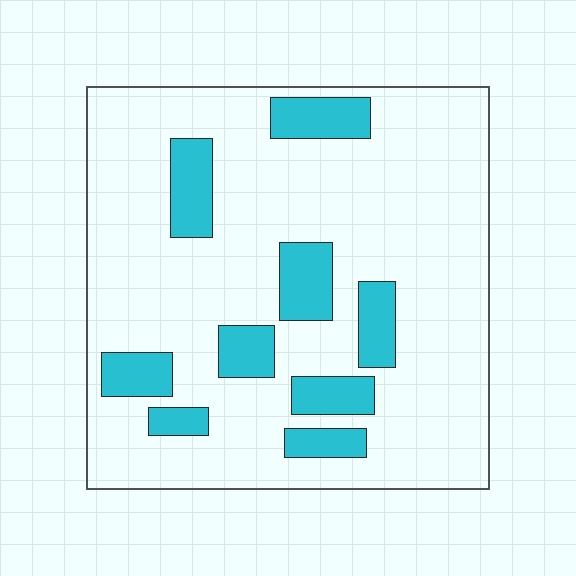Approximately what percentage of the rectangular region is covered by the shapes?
Approximately 20%.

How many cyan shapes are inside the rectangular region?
9.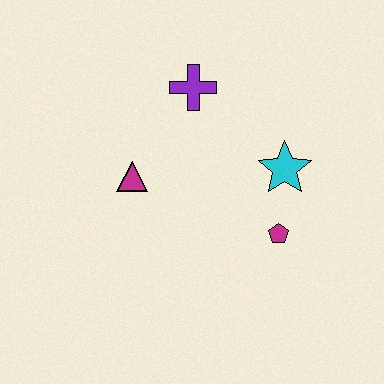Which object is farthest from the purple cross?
The magenta pentagon is farthest from the purple cross.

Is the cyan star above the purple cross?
No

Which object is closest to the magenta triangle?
The purple cross is closest to the magenta triangle.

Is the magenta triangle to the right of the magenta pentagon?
No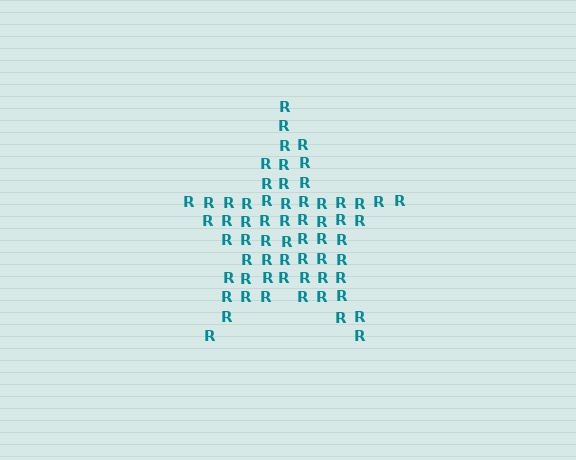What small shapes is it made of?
It is made of small letter R's.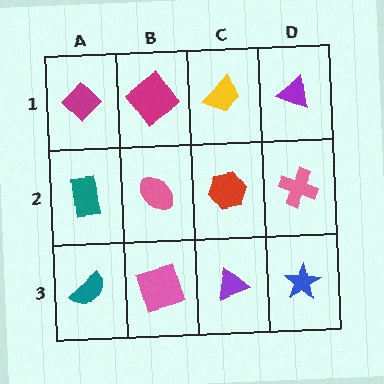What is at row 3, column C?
A purple triangle.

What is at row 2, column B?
A pink ellipse.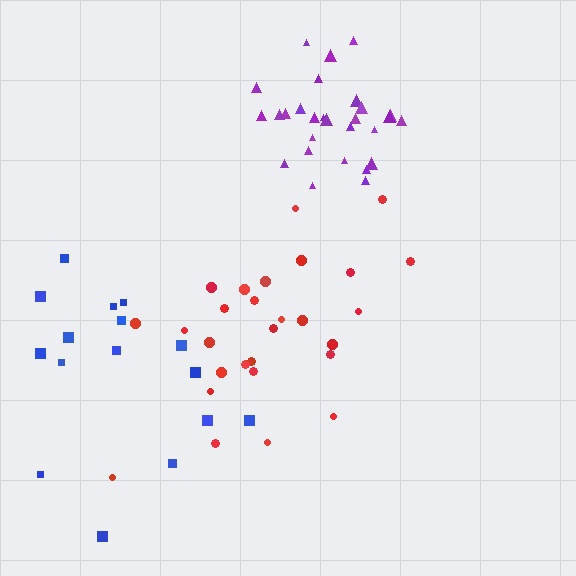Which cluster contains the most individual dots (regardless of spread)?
Purple (28).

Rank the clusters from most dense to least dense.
purple, red, blue.